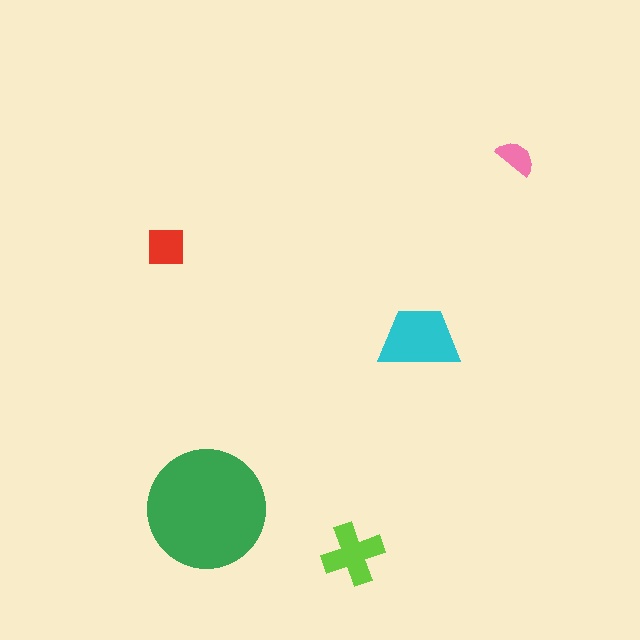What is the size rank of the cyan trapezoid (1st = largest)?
2nd.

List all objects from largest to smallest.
The green circle, the cyan trapezoid, the lime cross, the red square, the pink semicircle.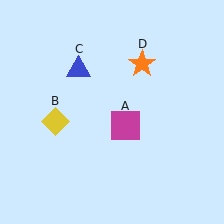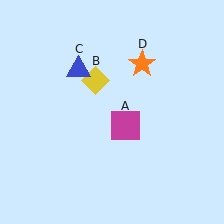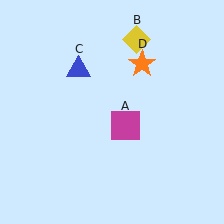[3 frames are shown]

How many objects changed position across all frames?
1 object changed position: yellow diamond (object B).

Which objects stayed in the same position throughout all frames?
Magenta square (object A) and blue triangle (object C) and orange star (object D) remained stationary.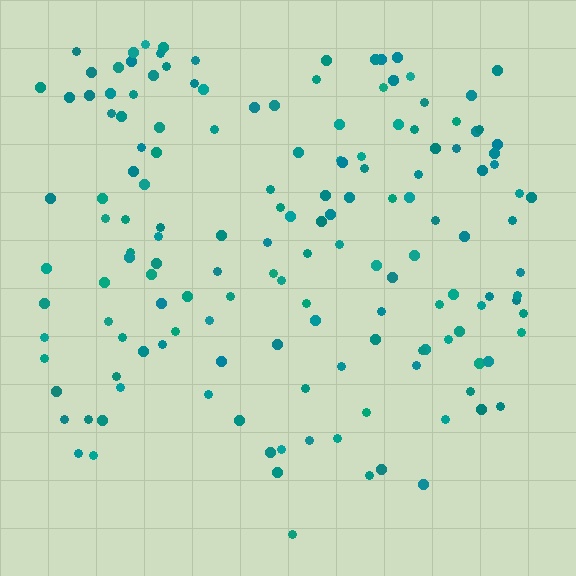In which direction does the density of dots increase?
From bottom to top, with the top side densest.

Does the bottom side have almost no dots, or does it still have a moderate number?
Still a moderate number, just noticeably fewer than the top.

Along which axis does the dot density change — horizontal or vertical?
Vertical.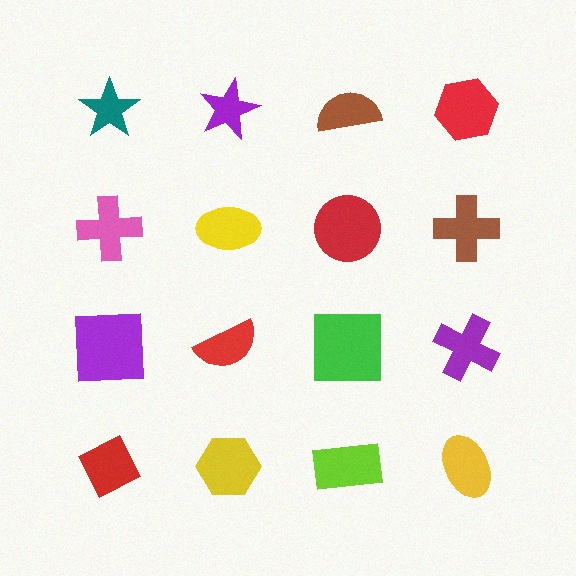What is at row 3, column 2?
A red semicircle.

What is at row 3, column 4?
A purple cross.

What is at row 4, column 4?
A yellow ellipse.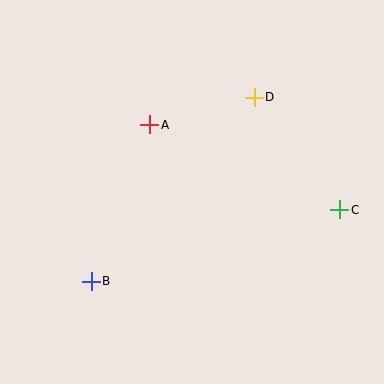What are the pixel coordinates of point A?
Point A is at (150, 125).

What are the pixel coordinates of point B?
Point B is at (91, 281).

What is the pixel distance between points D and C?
The distance between D and C is 141 pixels.